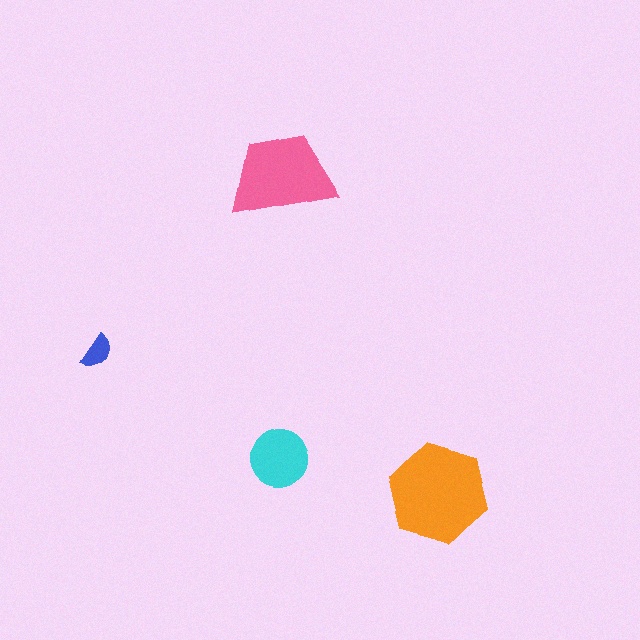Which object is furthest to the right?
The orange hexagon is rightmost.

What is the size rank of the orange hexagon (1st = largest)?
1st.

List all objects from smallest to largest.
The blue semicircle, the cyan circle, the pink trapezoid, the orange hexagon.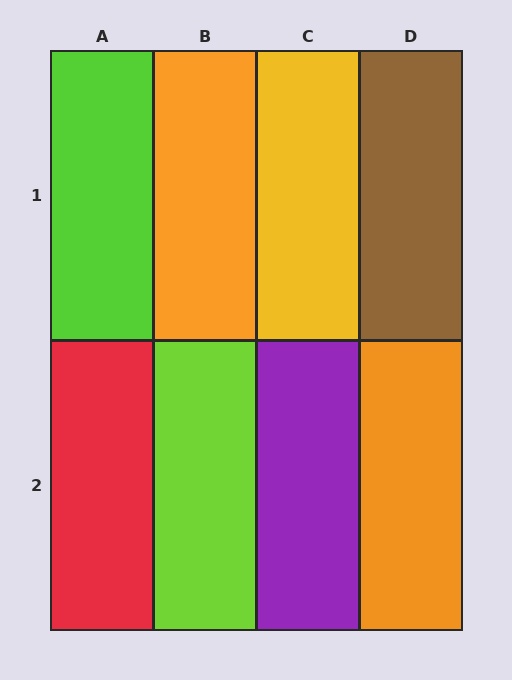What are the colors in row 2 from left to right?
Red, lime, purple, orange.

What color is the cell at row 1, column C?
Yellow.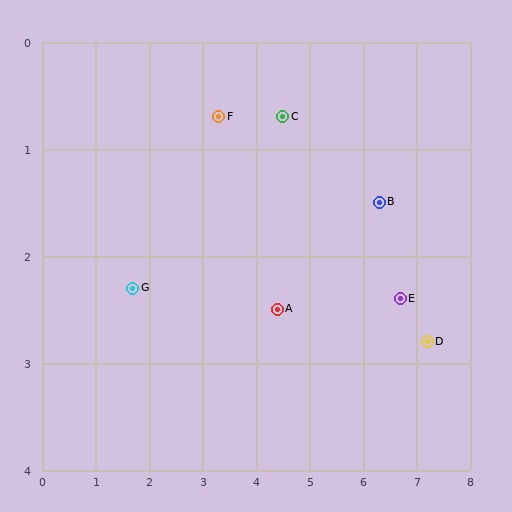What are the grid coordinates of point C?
Point C is at approximately (4.5, 0.7).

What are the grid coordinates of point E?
Point E is at approximately (6.7, 2.4).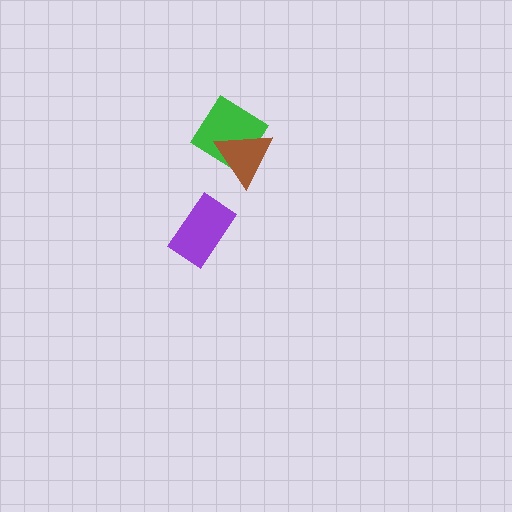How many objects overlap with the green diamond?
1 object overlaps with the green diamond.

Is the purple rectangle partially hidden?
No, no other shape covers it.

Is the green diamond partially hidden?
Yes, it is partially covered by another shape.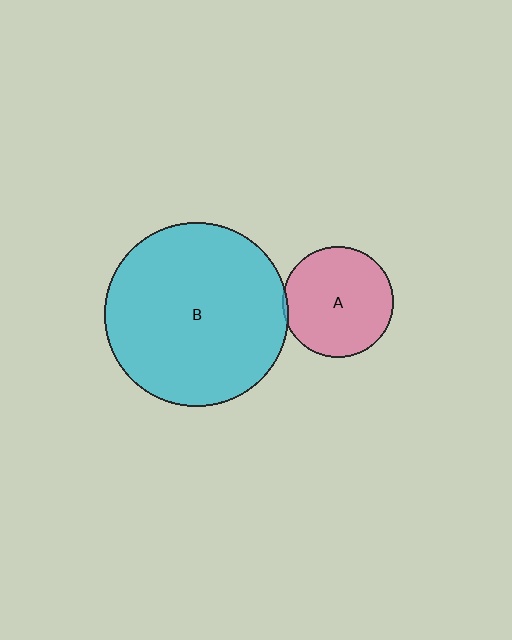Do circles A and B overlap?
Yes.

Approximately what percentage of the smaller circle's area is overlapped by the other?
Approximately 5%.